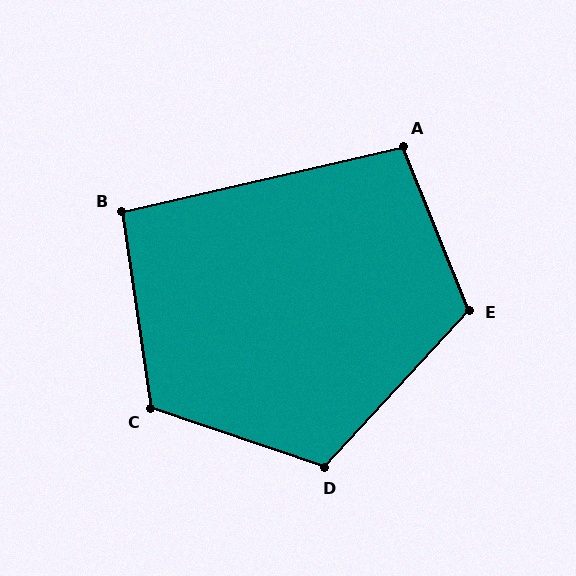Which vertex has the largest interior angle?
C, at approximately 117 degrees.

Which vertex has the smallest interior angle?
B, at approximately 95 degrees.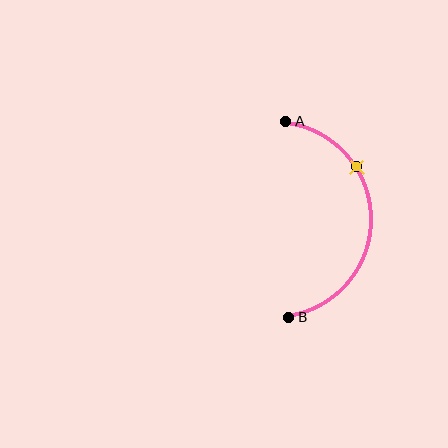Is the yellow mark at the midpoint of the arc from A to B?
No. The yellow mark lies on the arc but is closer to endpoint A. The arc midpoint would be at the point on the curve equidistant along the arc from both A and B.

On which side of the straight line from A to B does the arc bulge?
The arc bulges to the right of the straight line connecting A and B.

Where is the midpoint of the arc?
The arc midpoint is the point on the curve farthest from the straight line joining A and B. It sits to the right of that line.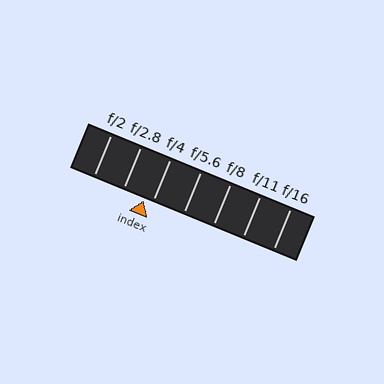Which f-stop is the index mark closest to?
The index mark is closest to f/4.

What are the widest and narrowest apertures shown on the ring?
The widest aperture shown is f/2 and the narrowest is f/16.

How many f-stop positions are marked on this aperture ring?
There are 7 f-stop positions marked.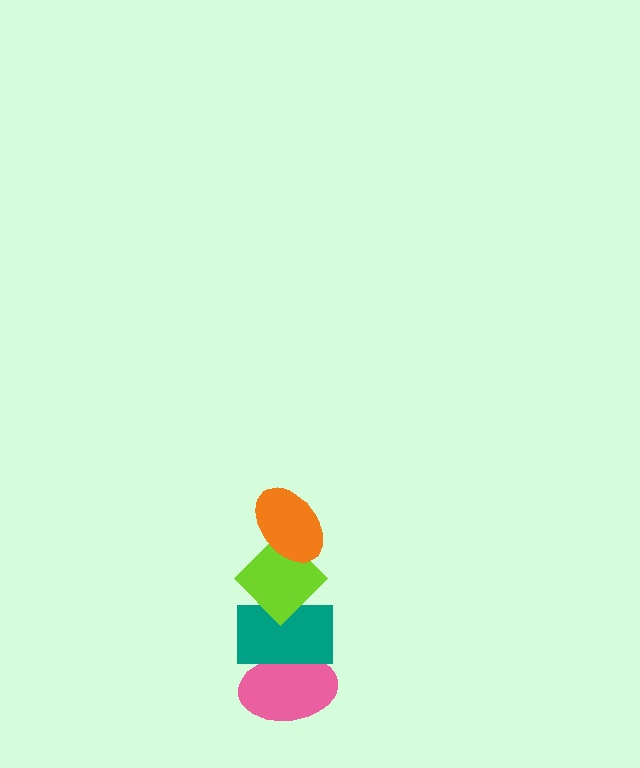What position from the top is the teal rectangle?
The teal rectangle is 3rd from the top.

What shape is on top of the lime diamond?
The orange ellipse is on top of the lime diamond.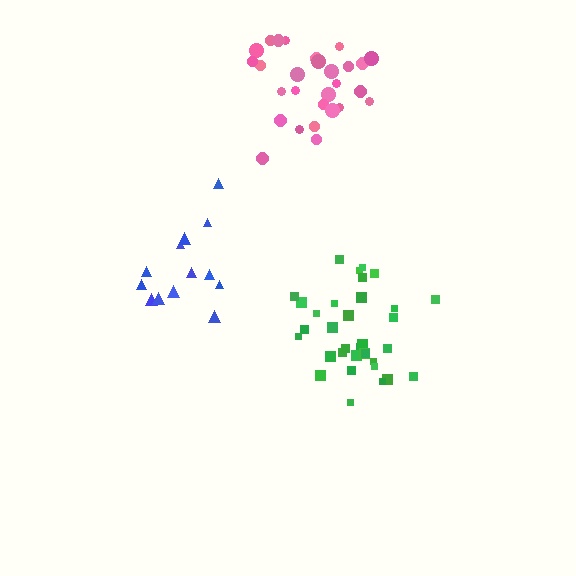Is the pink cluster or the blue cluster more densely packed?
Pink.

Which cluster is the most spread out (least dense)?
Blue.